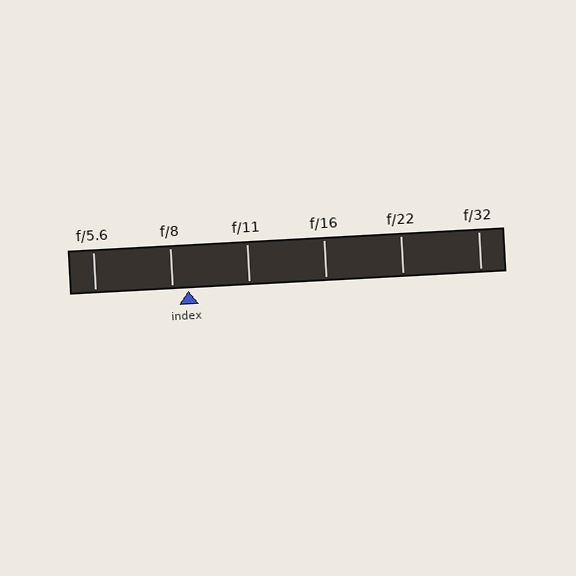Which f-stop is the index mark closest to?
The index mark is closest to f/8.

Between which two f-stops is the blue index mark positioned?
The index mark is between f/8 and f/11.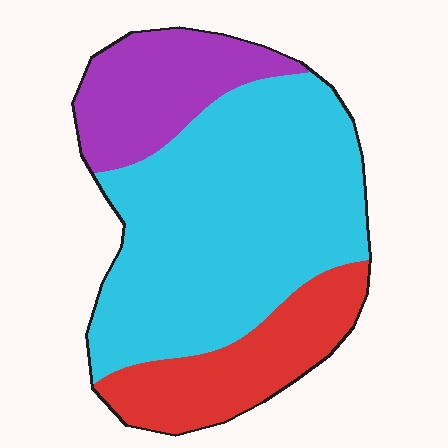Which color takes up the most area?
Cyan, at roughly 60%.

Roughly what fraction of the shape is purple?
Purple takes up about one fifth (1/5) of the shape.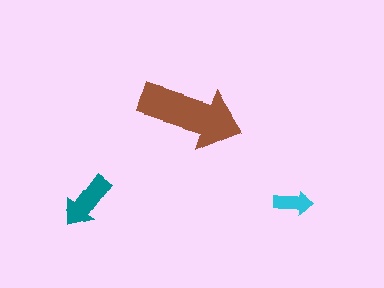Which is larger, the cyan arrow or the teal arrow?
The teal one.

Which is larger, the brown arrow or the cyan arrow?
The brown one.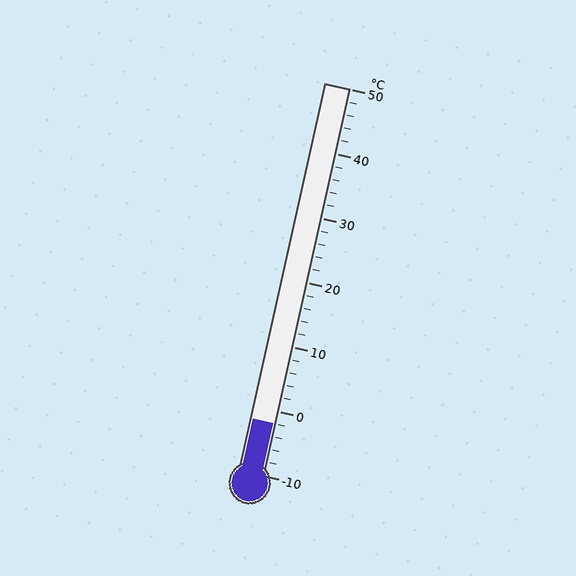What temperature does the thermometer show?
The thermometer shows approximately -2°C.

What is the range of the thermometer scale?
The thermometer scale ranges from -10°C to 50°C.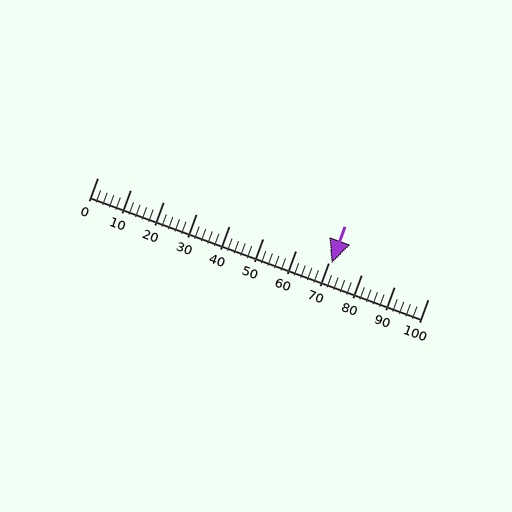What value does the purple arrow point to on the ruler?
The purple arrow points to approximately 71.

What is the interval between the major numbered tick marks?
The major tick marks are spaced 10 units apart.